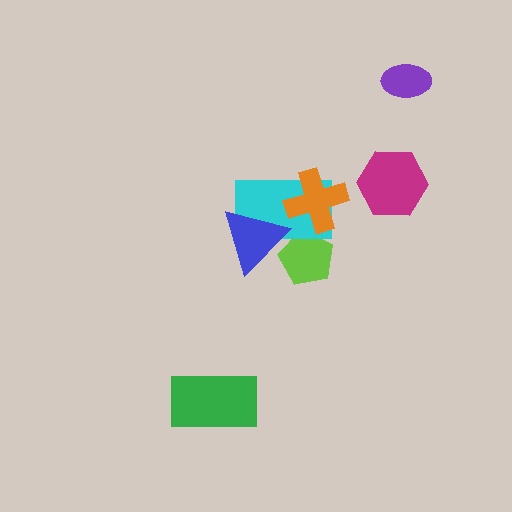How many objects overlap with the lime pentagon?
2 objects overlap with the lime pentagon.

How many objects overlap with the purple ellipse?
0 objects overlap with the purple ellipse.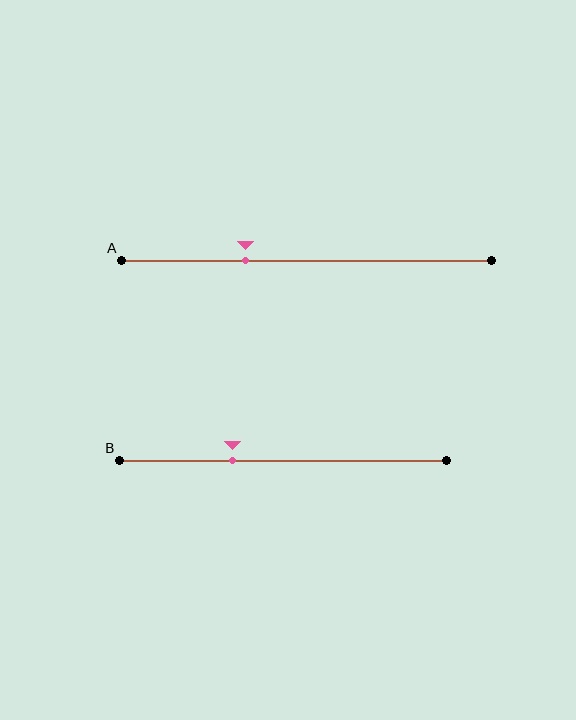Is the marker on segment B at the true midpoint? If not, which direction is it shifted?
No, the marker on segment B is shifted to the left by about 15% of the segment length.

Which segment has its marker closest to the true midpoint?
Segment B has its marker closest to the true midpoint.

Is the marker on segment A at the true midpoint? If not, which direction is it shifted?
No, the marker on segment A is shifted to the left by about 16% of the segment length.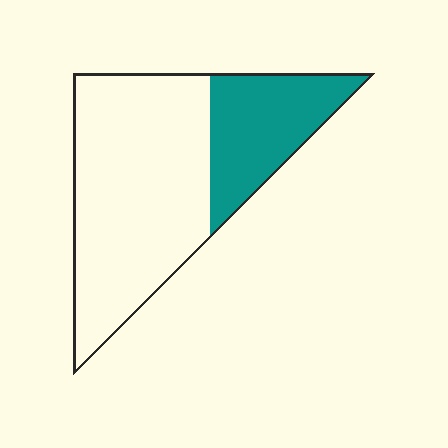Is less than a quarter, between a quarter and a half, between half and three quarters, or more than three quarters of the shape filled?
Between a quarter and a half.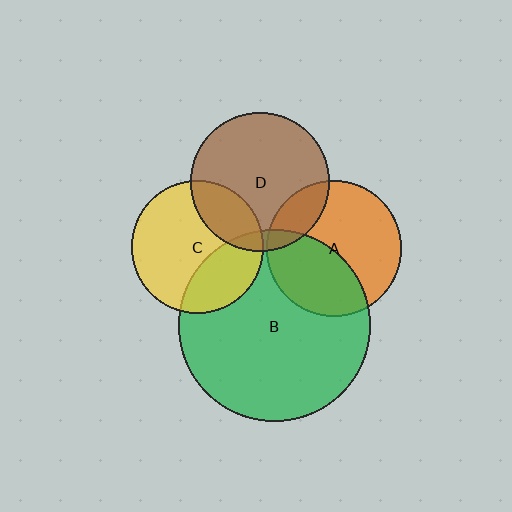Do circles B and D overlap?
Yes.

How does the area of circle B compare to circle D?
Approximately 1.9 times.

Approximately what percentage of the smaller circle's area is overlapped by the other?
Approximately 5%.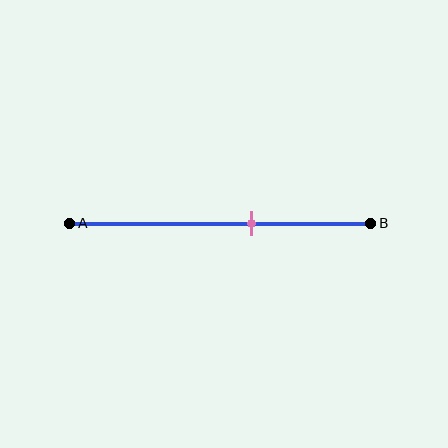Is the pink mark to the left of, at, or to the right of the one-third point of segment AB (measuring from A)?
The pink mark is to the right of the one-third point of segment AB.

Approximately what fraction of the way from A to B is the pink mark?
The pink mark is approximately 60% of the way from A to B.